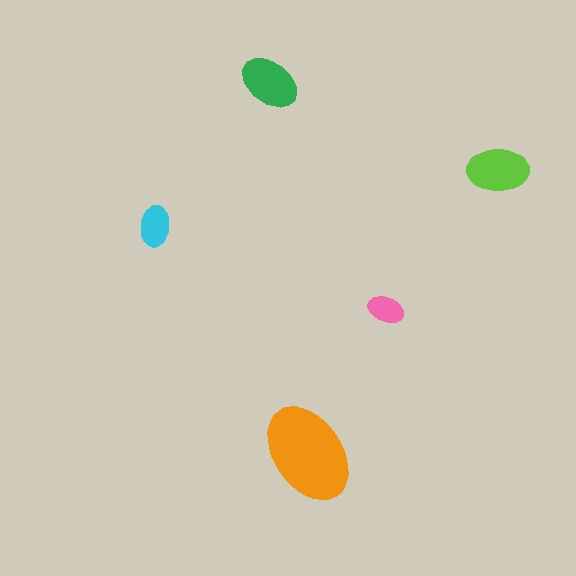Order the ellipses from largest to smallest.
the orange one, the lime one, the green one, the cyan one, the pink one.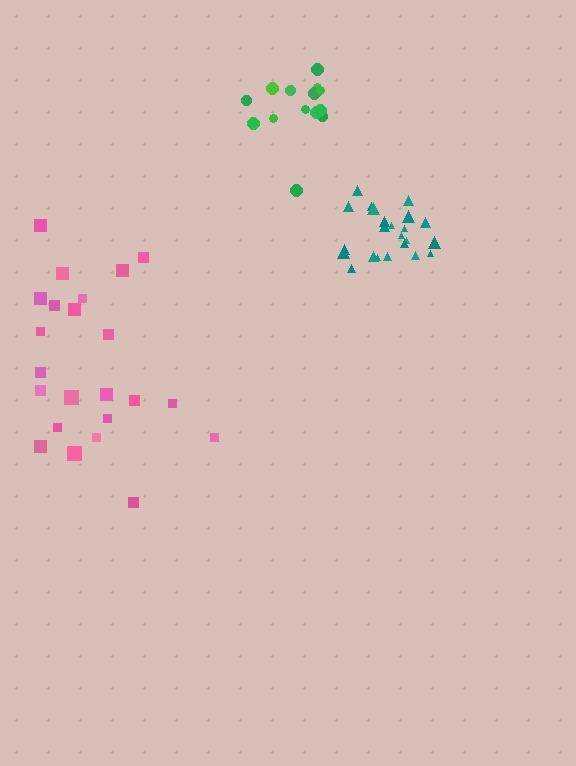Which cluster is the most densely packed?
Teal.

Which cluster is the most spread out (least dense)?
Pink.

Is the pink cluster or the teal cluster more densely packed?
Teal.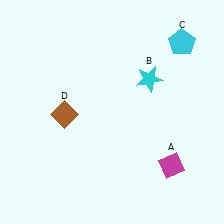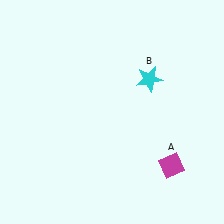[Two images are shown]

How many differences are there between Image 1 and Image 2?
There are 2 differences between the two images.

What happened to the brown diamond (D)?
The brown diamond (D) was removed in Image 2. It was in the bottom-left area of Image 1.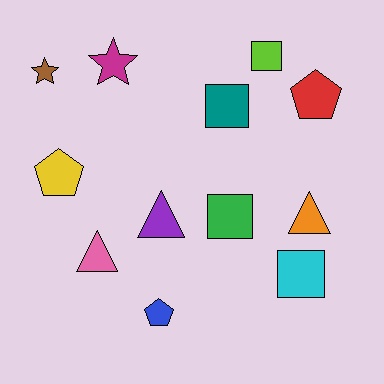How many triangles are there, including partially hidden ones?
There are 3 triangles.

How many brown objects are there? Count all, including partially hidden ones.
There is 1 brown object.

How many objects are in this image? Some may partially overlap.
There are 12 objects.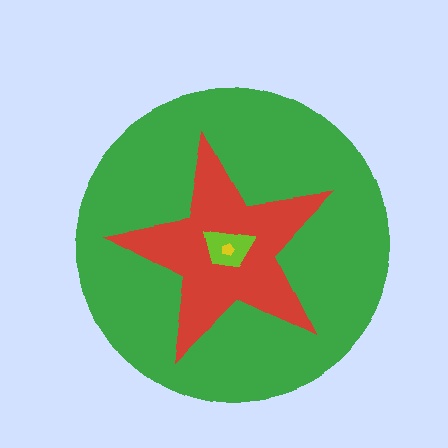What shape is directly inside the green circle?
The red star.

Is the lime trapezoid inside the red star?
Yes.